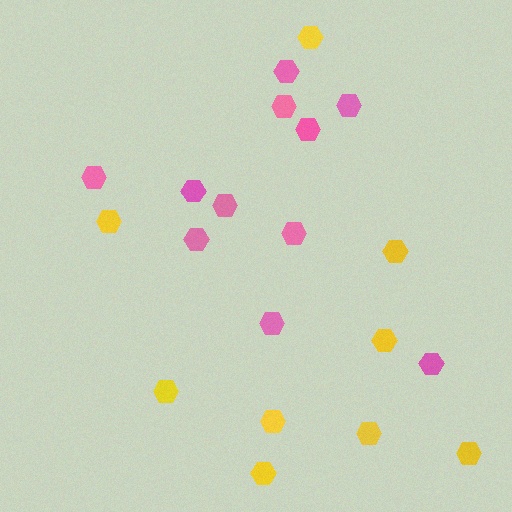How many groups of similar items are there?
There are 2 groups: one group of pink hexagons (11) and one group of yellow hexagons (9).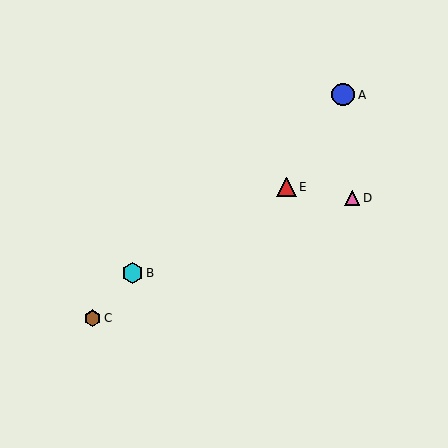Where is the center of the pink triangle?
The center of the pink triangle is at (352, 197).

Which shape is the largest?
The blue circle (labeled A) is the largest.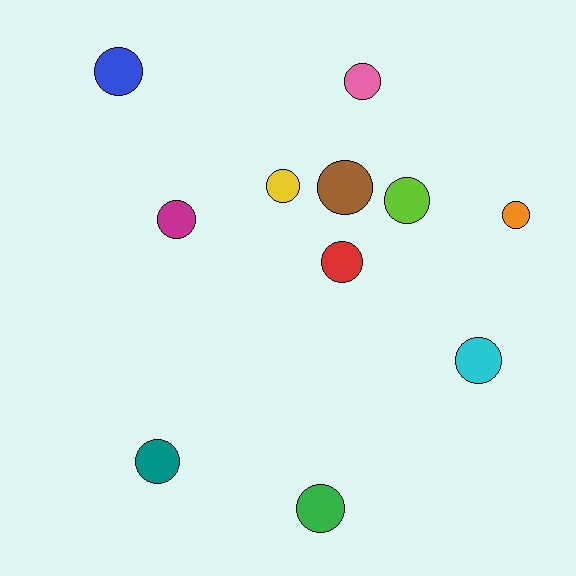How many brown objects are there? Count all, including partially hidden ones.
There is 1 brown object.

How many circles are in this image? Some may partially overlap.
There are 11 circles.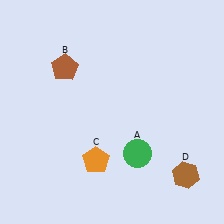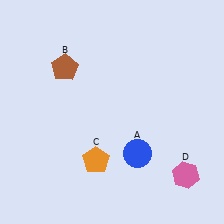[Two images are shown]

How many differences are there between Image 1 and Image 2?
There are 2 differences between the two images.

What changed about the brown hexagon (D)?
In Image 1, D is brown. In Image 2, it changed to pink.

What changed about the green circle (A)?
In Image 1, A is green. In Image 2, it changed to blue.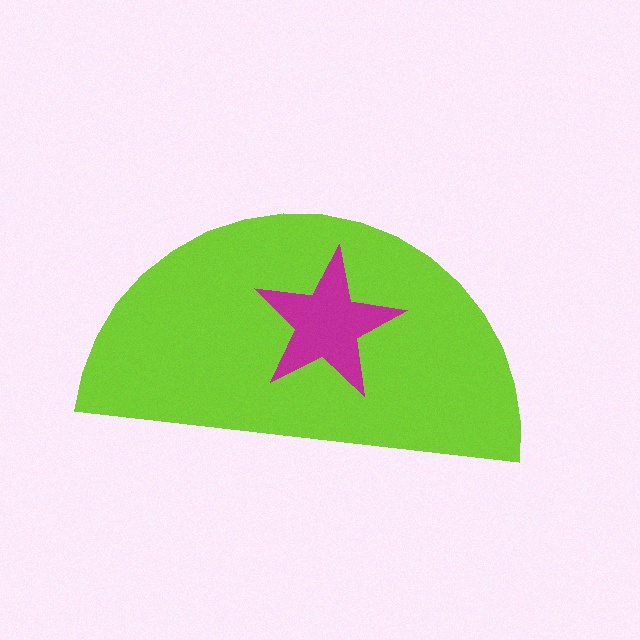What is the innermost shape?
The magenta star.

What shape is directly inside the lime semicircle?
The magenta star.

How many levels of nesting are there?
2.